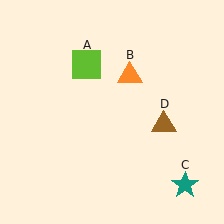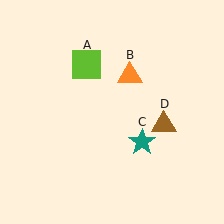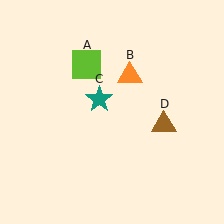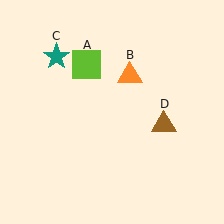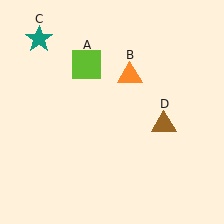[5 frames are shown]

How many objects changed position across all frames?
1 object changed position: teal star (object C).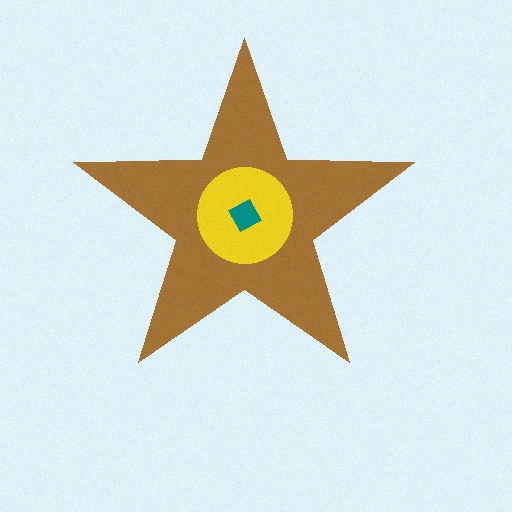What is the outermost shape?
The brown star.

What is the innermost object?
The teal square.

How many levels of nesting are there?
3.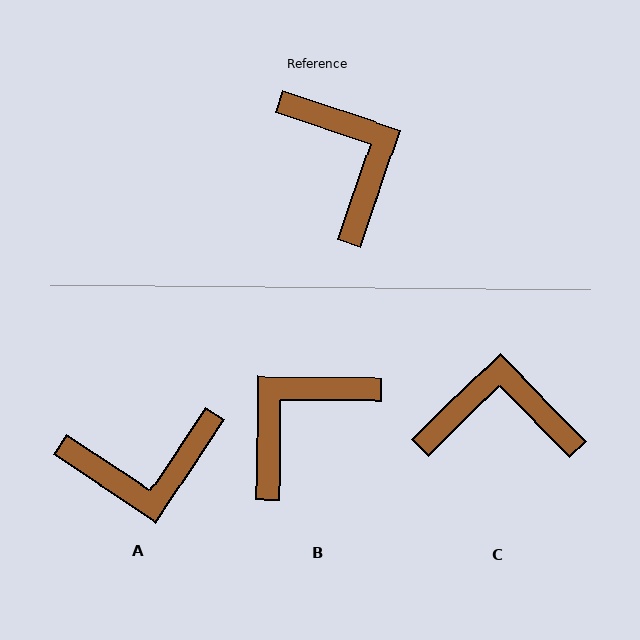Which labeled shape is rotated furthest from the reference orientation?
B, about 108 degrees away.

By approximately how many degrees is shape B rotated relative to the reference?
Approximately 108 degrees counter-clockwise.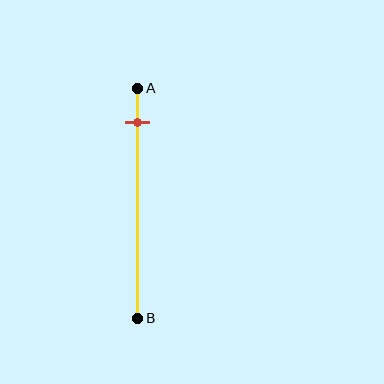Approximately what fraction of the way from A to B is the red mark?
The red mark is approximately 15% of the way from A to B.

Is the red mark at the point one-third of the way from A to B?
No, the mark is at about 15% from A, not at the 33% one-third point.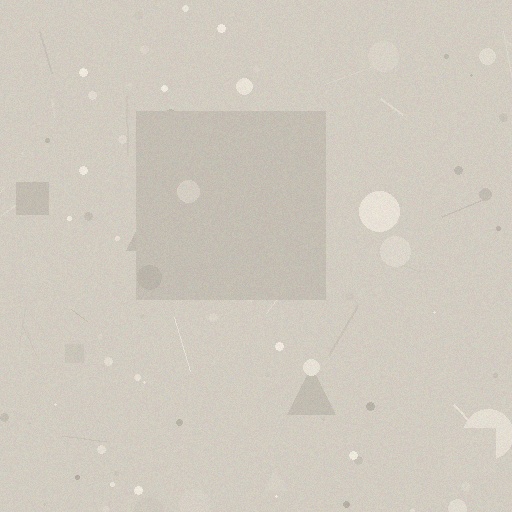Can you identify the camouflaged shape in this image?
The camouflaged shape is a square.